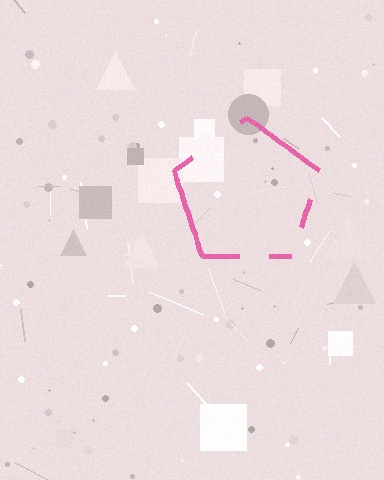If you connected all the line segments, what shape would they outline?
They would outline a pentagon.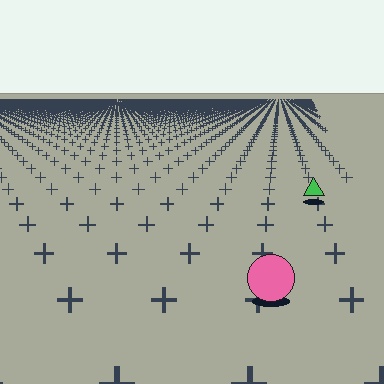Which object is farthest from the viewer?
The green triangle is farthest from the viewer. It appears smaller and the ground texture around it is denser.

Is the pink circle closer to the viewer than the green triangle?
Yes. The pink circle is closer — you can tell from the texture gradient: the ground texture is coarser near it.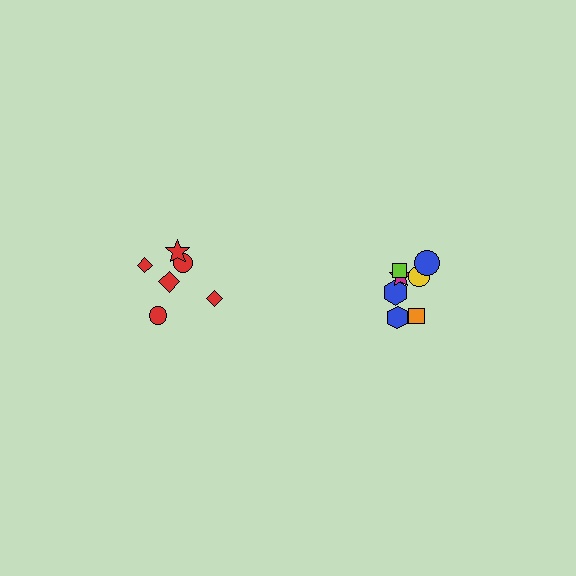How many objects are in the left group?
There are 6 objects.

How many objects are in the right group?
There are 8 objects.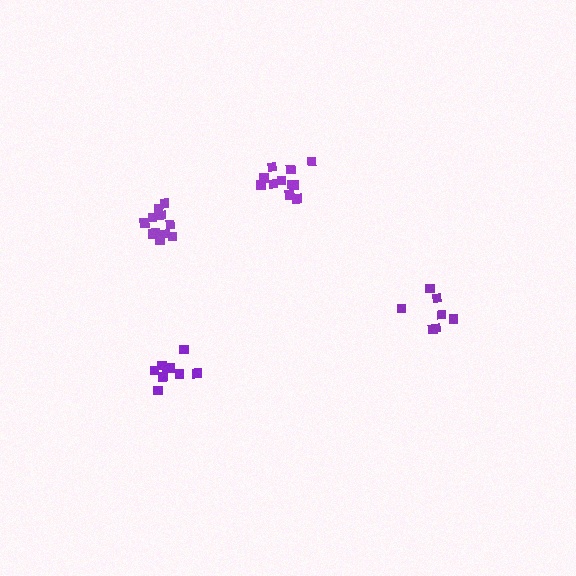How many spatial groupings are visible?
There are 4 spatial groupings.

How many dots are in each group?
Group 1: 11 dots, Group 2: 9 dots, Group 3: 11 dots, Group 4: 7 dots (38 total).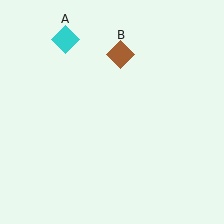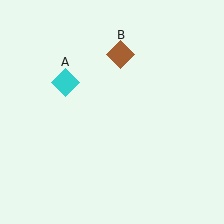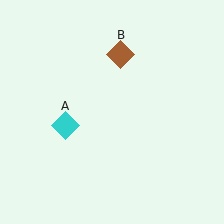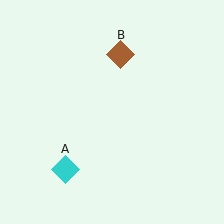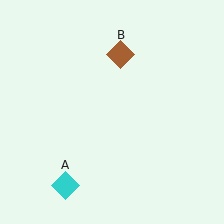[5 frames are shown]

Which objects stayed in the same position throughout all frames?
Brown diamond (object B) remained stationary.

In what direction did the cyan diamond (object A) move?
The cyan diamond (object A) moved down.